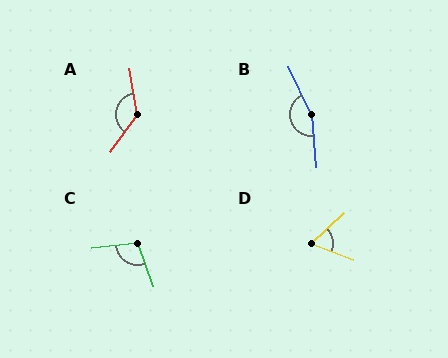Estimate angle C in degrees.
Approximately 104 degrees.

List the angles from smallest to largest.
D (62°), C (104°), A (135°), B (160°).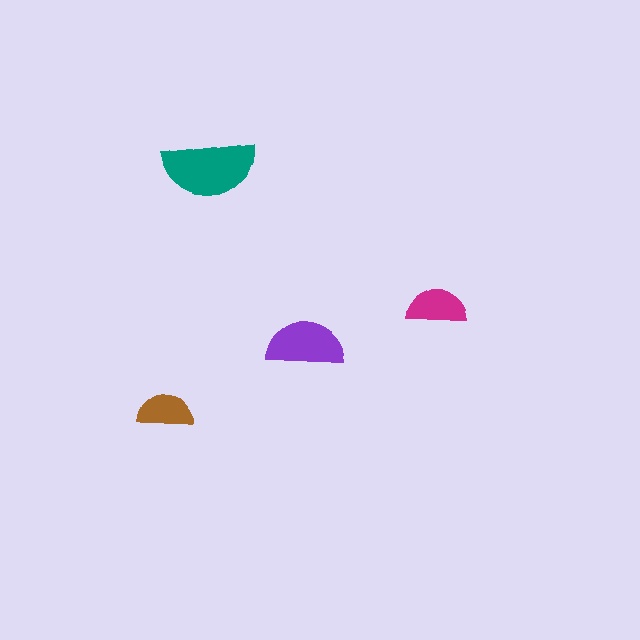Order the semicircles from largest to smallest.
the teal one, the purple one, the magenta one, the brown one.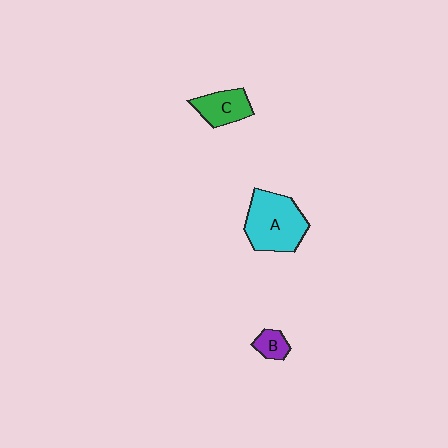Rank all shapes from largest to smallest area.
From largest to smallest: A (cyan), C (green), B (purple).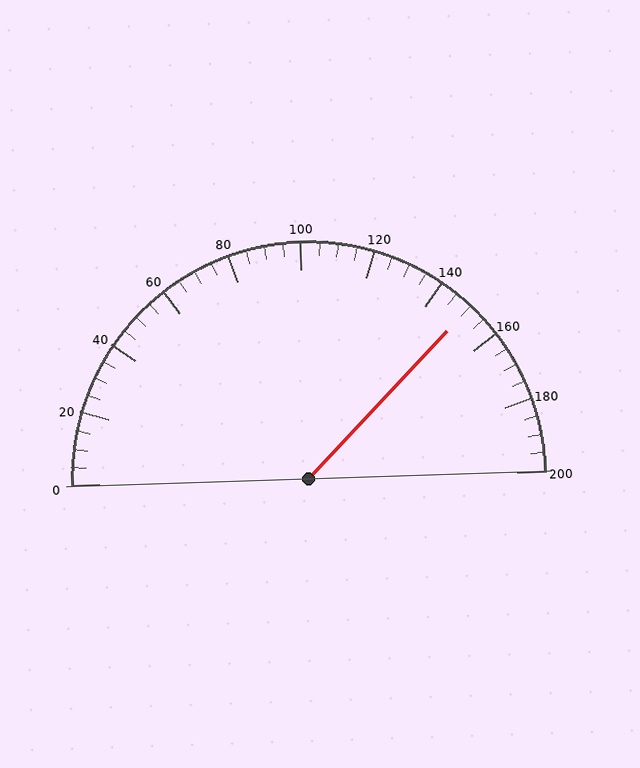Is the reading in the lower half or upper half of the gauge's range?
The reading is in the upper half of the range (0 to 200).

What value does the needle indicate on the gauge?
The needle indicates approximately 150.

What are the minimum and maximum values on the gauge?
The gauge ranges from 0 to 200.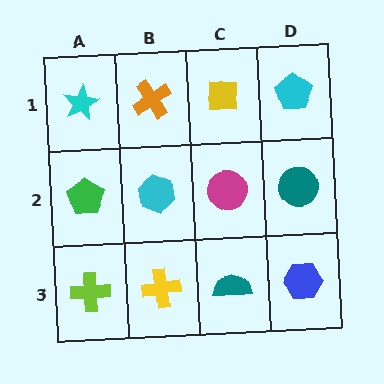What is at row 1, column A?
A cyan star.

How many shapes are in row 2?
4 shapes.